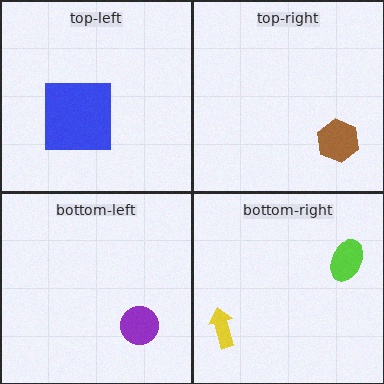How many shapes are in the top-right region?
1.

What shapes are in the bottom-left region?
The purple circle.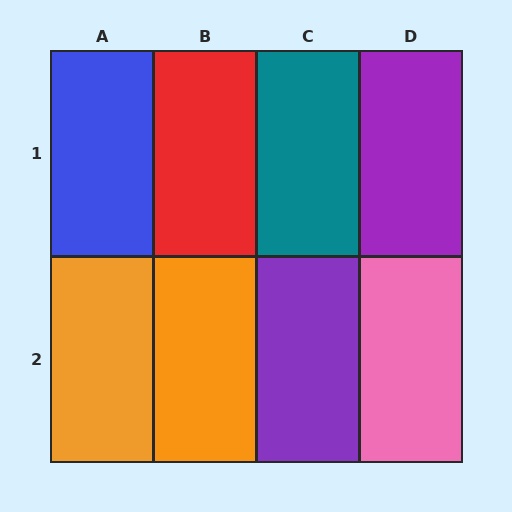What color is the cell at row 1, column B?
Red.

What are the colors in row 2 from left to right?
Orange, orange, purple, pink.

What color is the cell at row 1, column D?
Purple.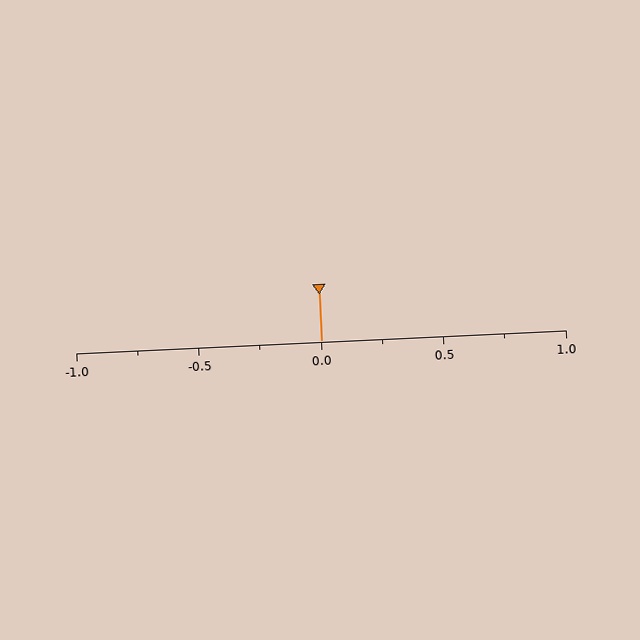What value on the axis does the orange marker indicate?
The marker indicates approximately 0.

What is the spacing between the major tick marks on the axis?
The major ticks are spaced 0.5 apart.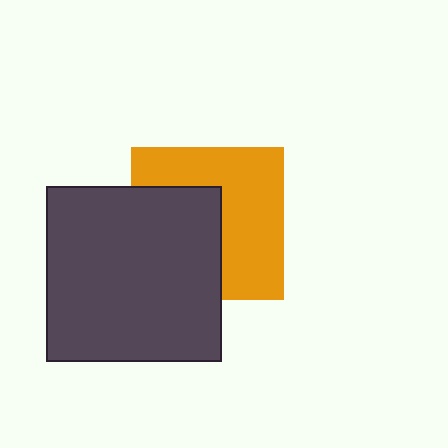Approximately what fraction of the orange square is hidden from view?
Roughly 44% of the orange square is hidden behind the dark gray square.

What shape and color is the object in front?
The object in front is a dark gray square.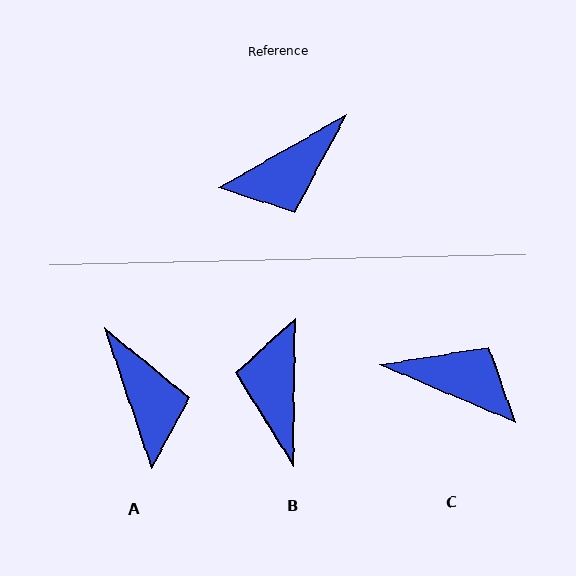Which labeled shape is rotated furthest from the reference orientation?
C, about 127 degrees away.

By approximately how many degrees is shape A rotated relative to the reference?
Approximately 79 degrees counter-clockwise.